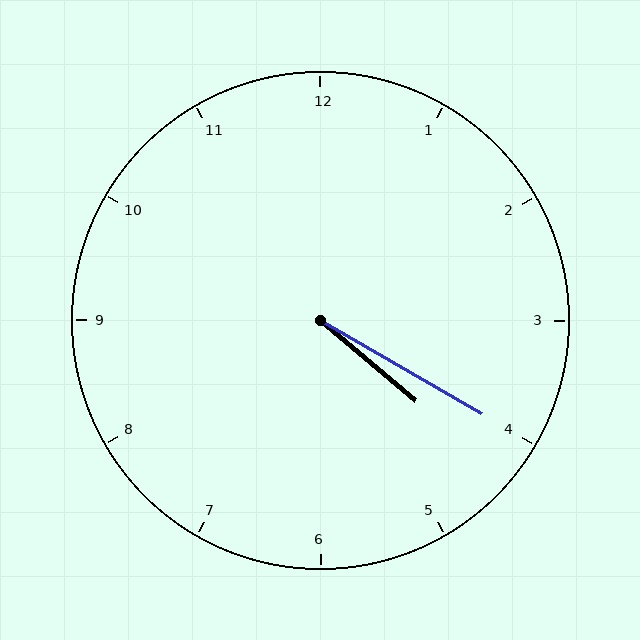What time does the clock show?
4:20.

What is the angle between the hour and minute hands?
Approximately 10 degrees.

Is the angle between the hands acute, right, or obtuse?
It is acute.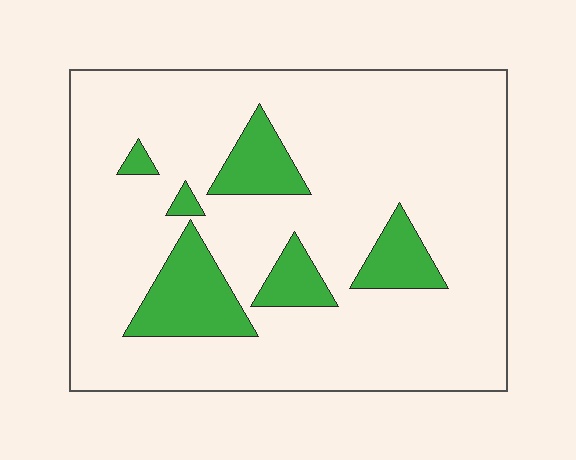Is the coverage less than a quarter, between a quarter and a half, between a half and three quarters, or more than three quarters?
Less than a quarter.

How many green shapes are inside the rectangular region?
6.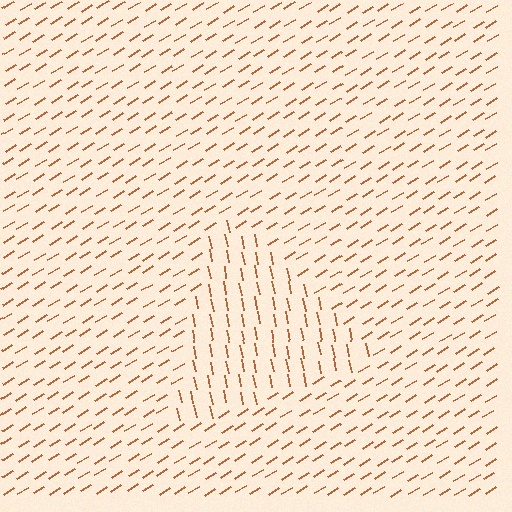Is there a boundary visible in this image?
Yes, there is a texture boundary formed by a change in line orientation.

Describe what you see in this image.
The image is filled with small brown line segments. A triangle region in the image has lines oriented differently from the surrounding lines, creating a visible texture boundary.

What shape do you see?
I see a triangle.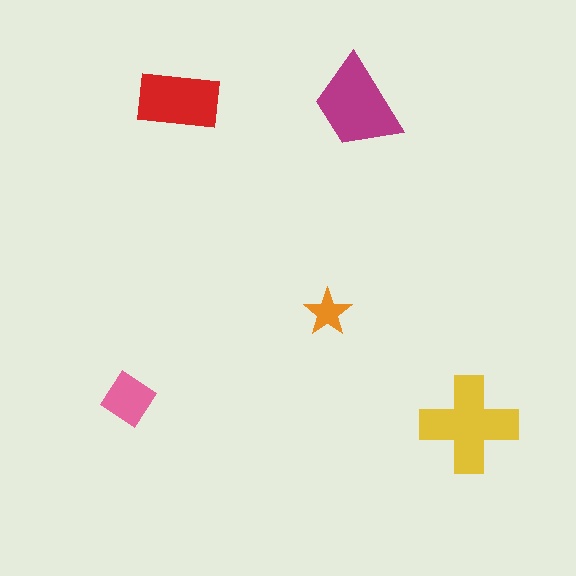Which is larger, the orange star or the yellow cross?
The yellow cross.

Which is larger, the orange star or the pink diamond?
The pink diamond.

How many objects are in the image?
There are 5 objects in the image.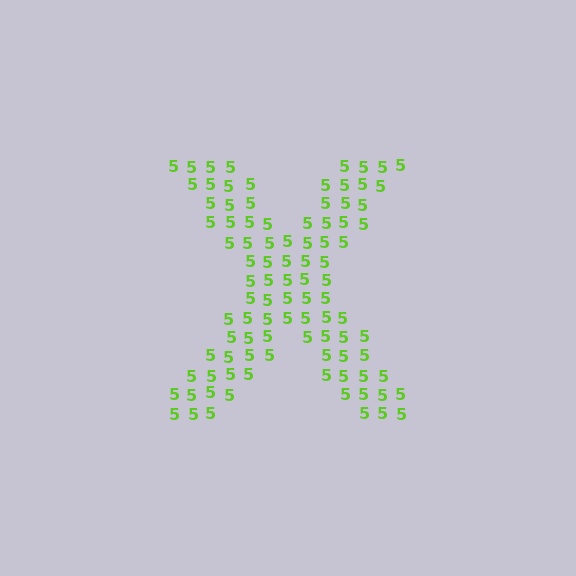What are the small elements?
The small elements are digit 5's.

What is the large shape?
The large shape is the letter X.